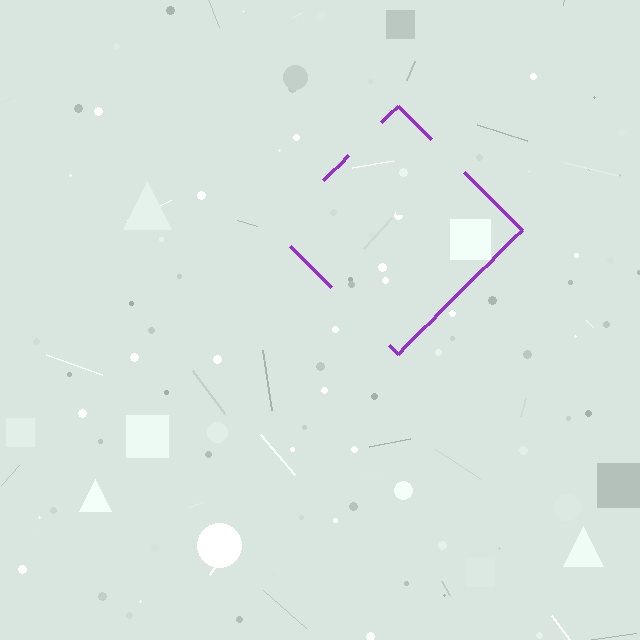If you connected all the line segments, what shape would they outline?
They would outline a diamond.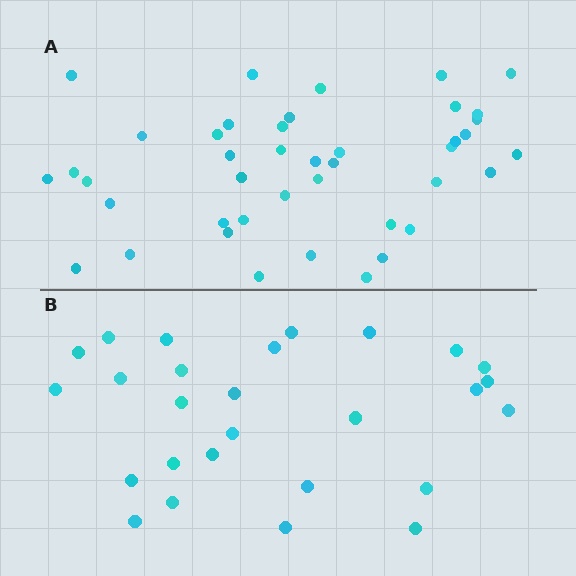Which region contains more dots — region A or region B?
Region A (the top region) has more dots.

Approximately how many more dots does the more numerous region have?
Region A has approximately 15 more dots than region B.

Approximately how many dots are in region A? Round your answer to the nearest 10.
About 40 dots. (The exact count is 42, which rounds to 40.)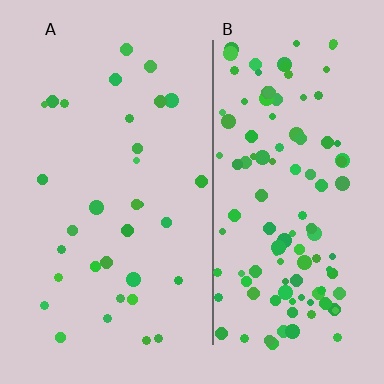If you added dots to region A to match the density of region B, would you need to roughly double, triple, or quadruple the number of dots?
Approximately quadruple.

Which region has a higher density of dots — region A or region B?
B (the right).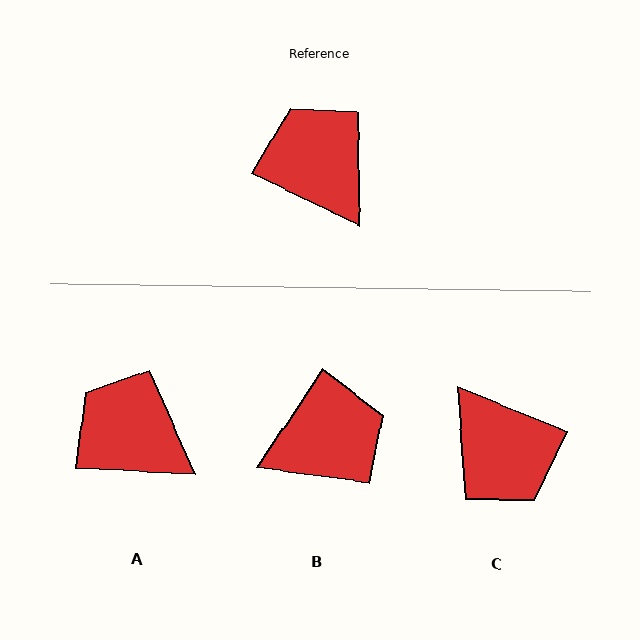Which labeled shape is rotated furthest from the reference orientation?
C, about 176 degrees away.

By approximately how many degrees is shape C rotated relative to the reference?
Approximately 176 degrees clockwise.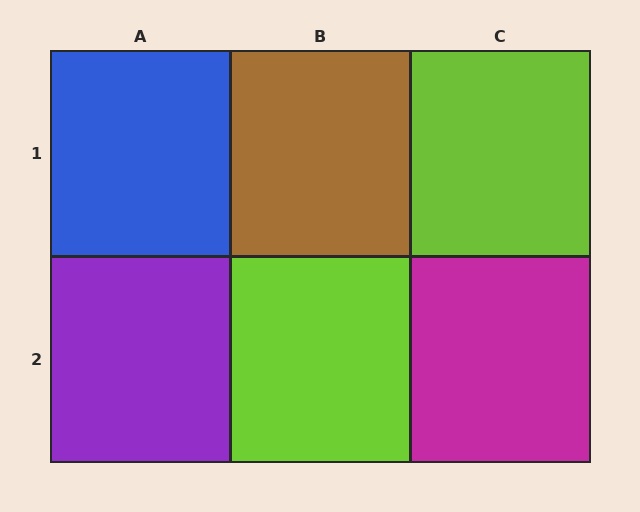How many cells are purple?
1 cell is purple.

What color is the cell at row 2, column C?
Magenta.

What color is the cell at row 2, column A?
Purple.